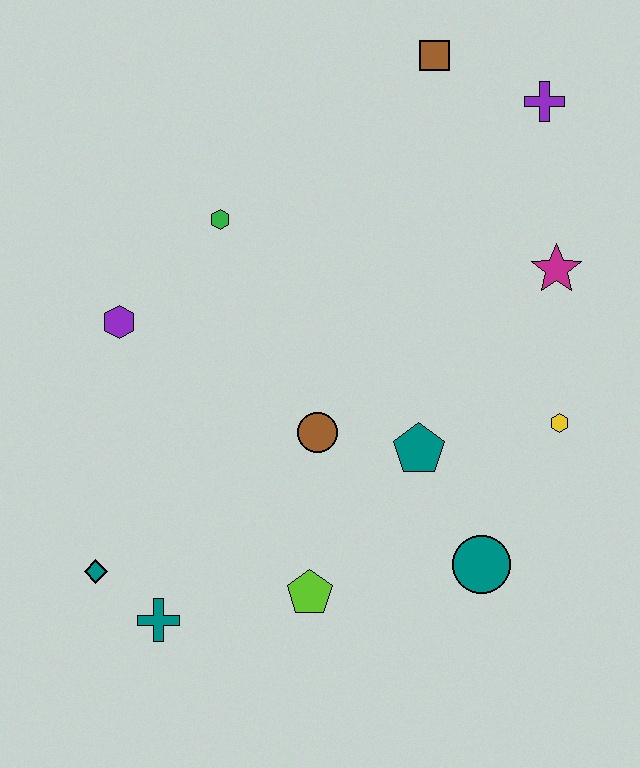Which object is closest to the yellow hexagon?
The teal pentagon is closest to the yellow hexagon.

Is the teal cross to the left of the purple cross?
Yes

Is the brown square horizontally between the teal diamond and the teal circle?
Yes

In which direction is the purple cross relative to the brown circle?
The purple cross is above the brown circle.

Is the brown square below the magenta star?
No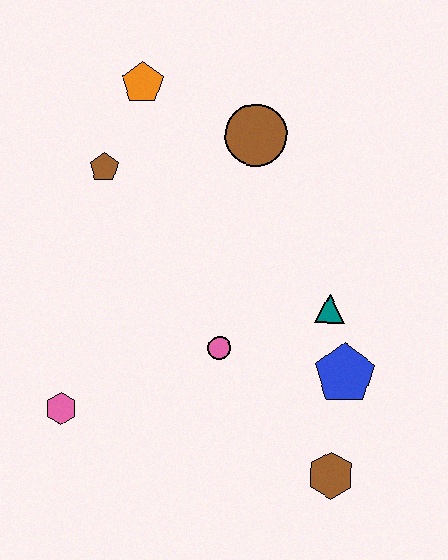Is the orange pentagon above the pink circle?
Yes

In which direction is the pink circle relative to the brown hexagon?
The pink circle is above the brown hexagon.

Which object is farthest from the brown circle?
The brown hexagon is farthest from the brown circle.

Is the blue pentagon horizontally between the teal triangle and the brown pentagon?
No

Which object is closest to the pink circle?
The teal triangle is closest to the pink circle.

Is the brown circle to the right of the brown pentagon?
Yes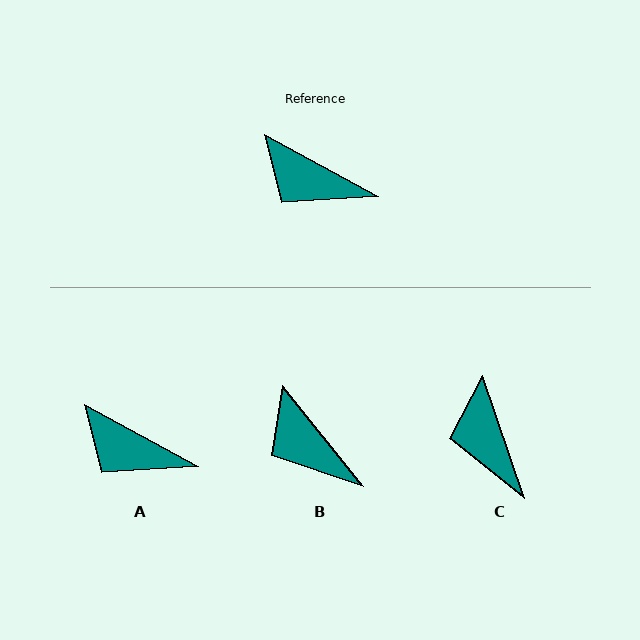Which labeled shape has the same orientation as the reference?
A.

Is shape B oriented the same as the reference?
No, it is off by about 23 degrees.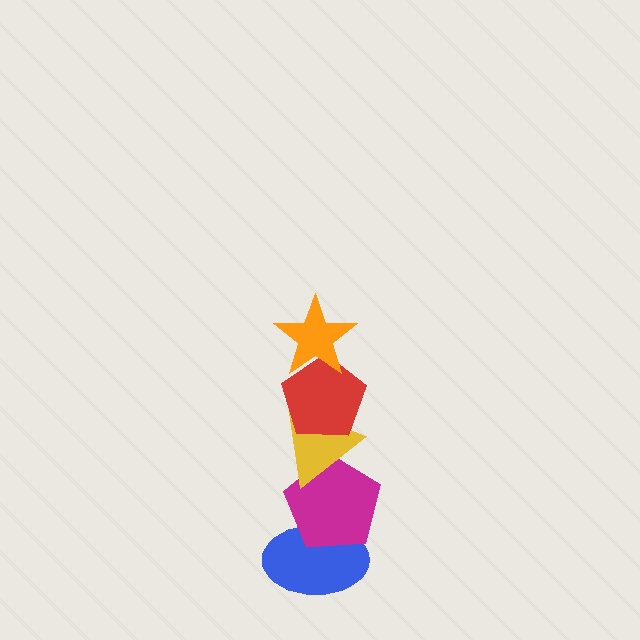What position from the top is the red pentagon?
The red pentagon is 2nd from the top.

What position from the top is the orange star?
The orange star is 1st from the top.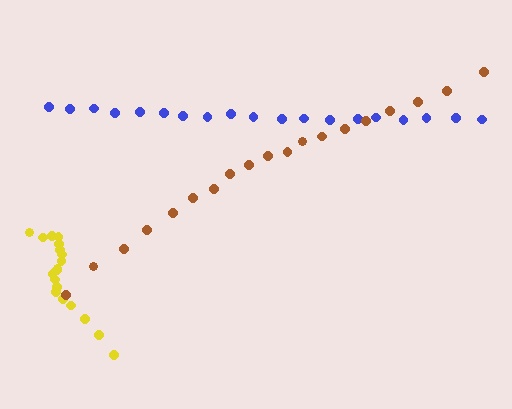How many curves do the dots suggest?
There are 3 distinct paths.